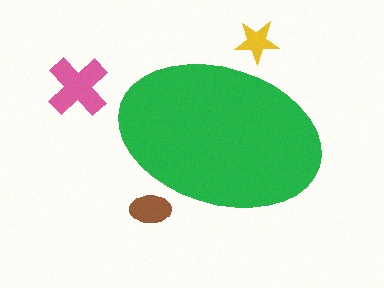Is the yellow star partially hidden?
Yes, the yellow star is partially hidden behind the green ellipse.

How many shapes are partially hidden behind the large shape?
2 shapes are partially hidden.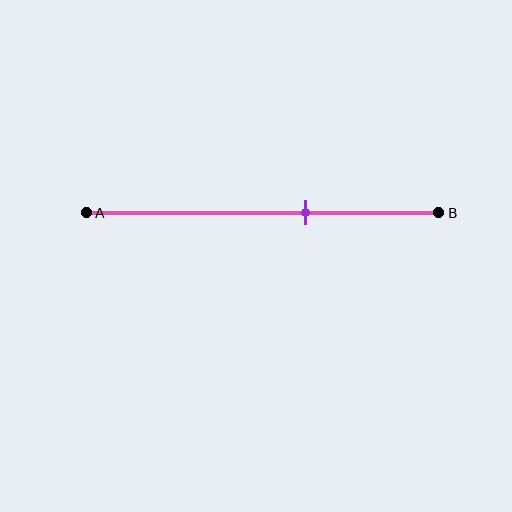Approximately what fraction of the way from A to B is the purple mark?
The purple mark is approximately 60% of the way from A to B.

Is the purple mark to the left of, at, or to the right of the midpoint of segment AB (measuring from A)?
The purple mark is to the right of the midpoint of segment AB.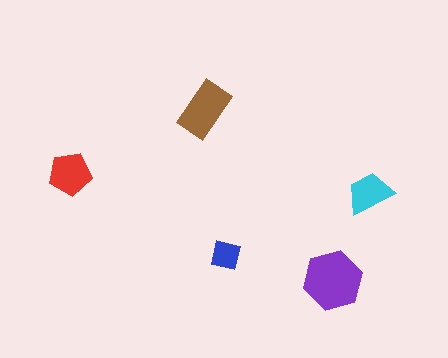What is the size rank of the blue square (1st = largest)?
5th.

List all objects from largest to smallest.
The purple hexagon, the brown rectangle, the red pentagon, the cyan trapezoid, the blue square.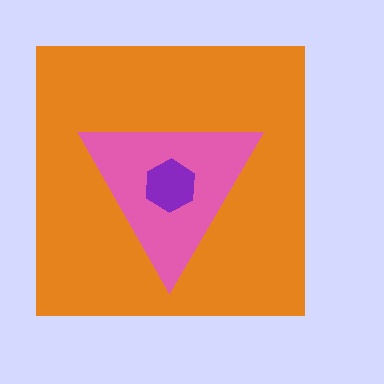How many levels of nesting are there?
3.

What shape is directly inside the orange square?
The pink triangle.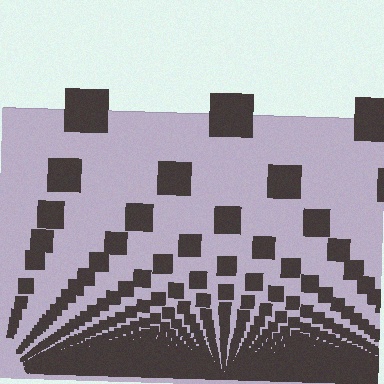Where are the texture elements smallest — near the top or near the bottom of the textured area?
Near the bottom.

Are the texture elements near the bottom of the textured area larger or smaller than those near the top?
Smaller. The gradient is inverted — elements near the bottom are smaller and denser.